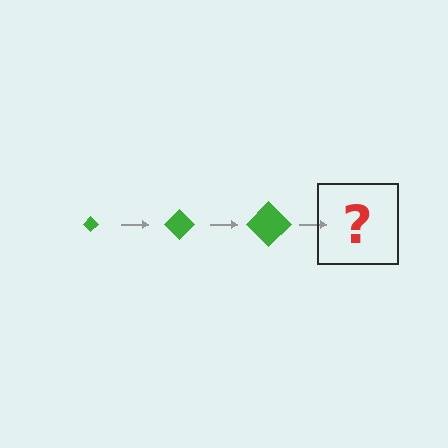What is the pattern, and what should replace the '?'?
The pattern is that the diamond gets progressively larger each step. The '?' should be a green diamond, larger than the previous one.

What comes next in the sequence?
The next element should be a green diamond, larger than the previous one.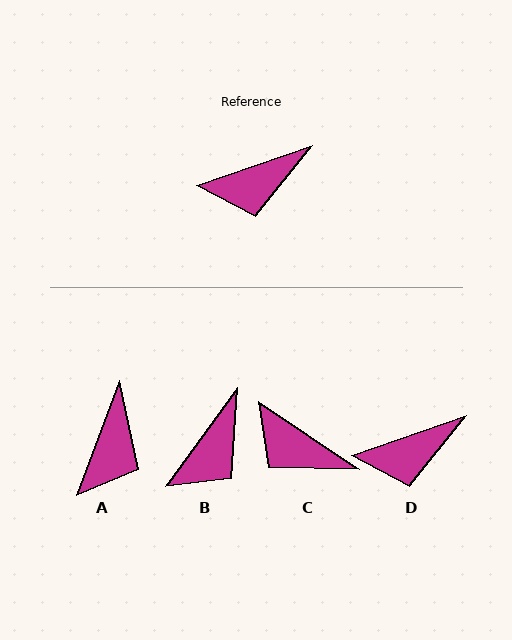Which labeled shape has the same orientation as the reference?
D.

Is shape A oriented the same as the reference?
No, it is off by about 51 degrees.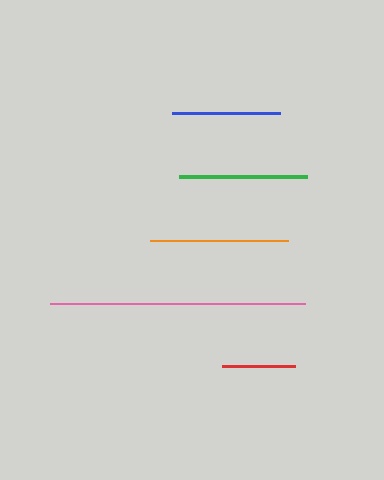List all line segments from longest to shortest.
From longest to shortest: pink, orange, green, blue, red.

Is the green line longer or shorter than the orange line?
The orange line is longer than the green line.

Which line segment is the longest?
The pink line is the longest at approximately 255 pixels.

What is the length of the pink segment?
The pink segment is approximately 255 pixels long.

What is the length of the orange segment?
The orange segment is approximately 138 pixels long.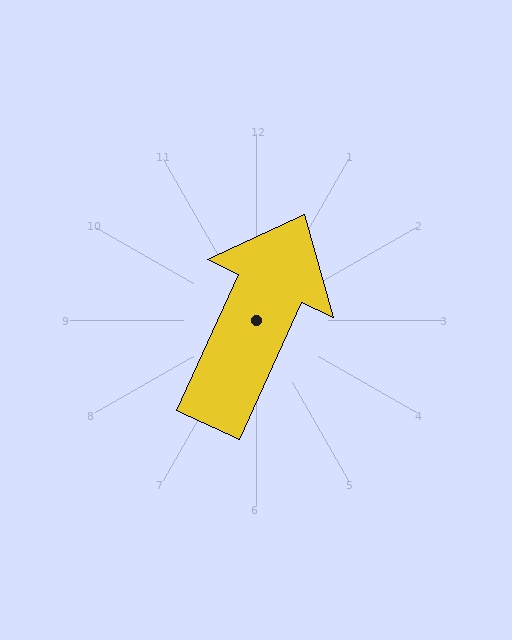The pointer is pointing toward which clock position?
Roughly 1 o'clock.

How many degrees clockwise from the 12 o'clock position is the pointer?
Approximately 25 degrees.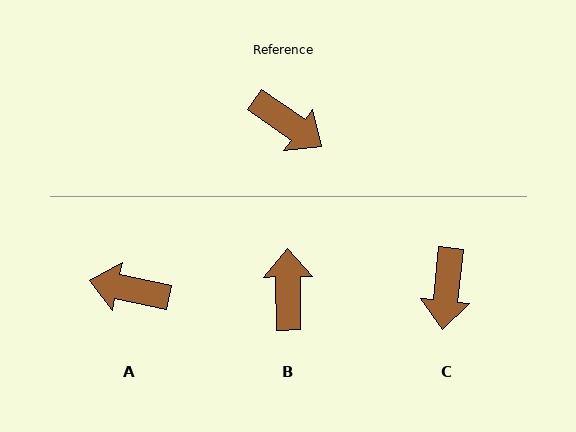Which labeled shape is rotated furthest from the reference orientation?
A, about 157 degrees away.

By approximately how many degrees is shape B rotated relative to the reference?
Approximately 126 degrees counter-clockwise.